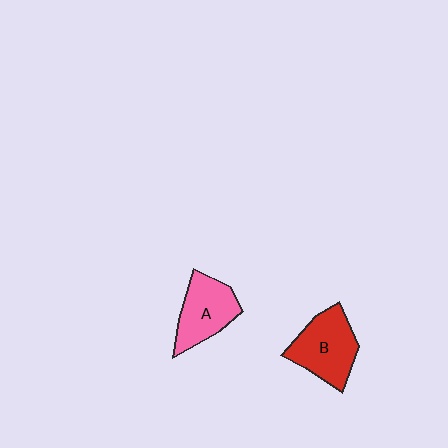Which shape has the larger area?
Shape B (red).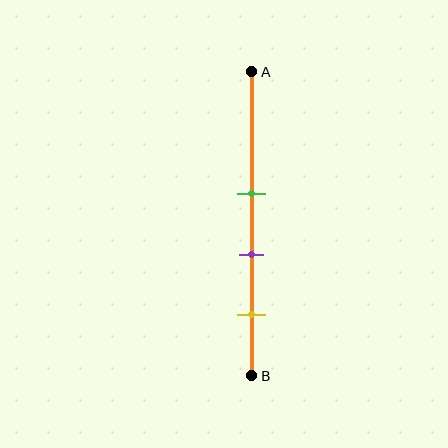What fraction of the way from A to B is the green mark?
The green mark is approximately 40% (0.4) of the way from A to B.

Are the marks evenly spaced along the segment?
Yes, the marks are approximately evenly spaced.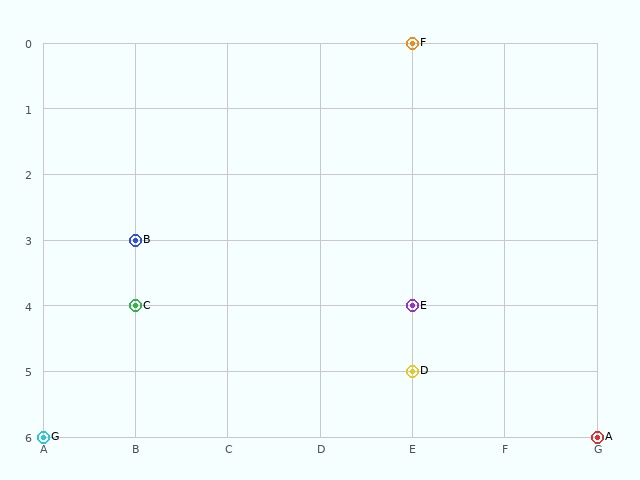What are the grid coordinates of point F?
Point F is at grid coordinates (E, 0).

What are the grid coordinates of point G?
Point G is at grid coordinates (A, 6).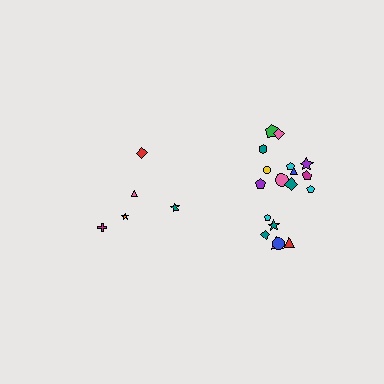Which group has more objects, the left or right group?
The right group.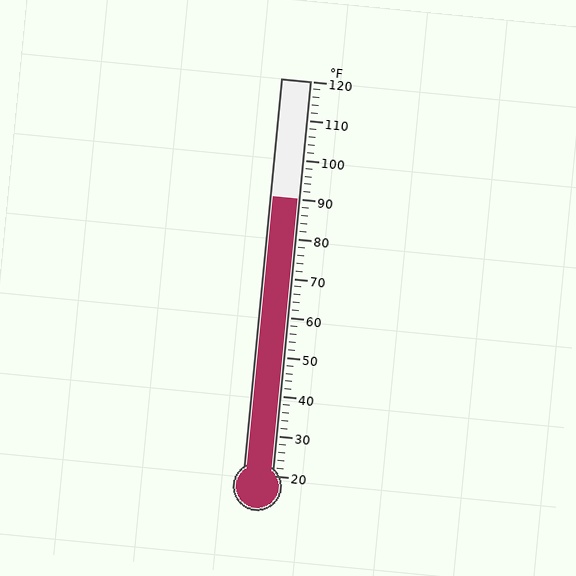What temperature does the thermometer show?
The thermometer shows approximately 90°F.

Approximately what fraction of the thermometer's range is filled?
The thermometer is filled to approximately 70% of its range.